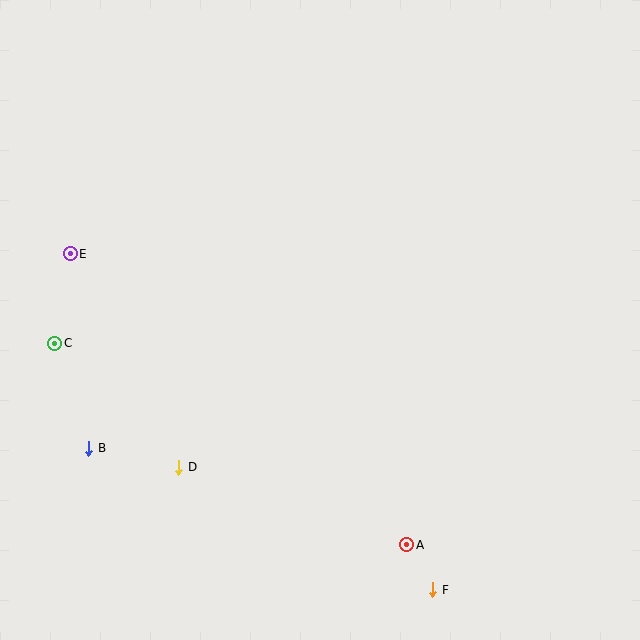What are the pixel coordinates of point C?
Point C is at (55, 343).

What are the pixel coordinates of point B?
Point B is at (88, 448).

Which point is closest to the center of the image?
Point D at (179, 467) is closest to the center.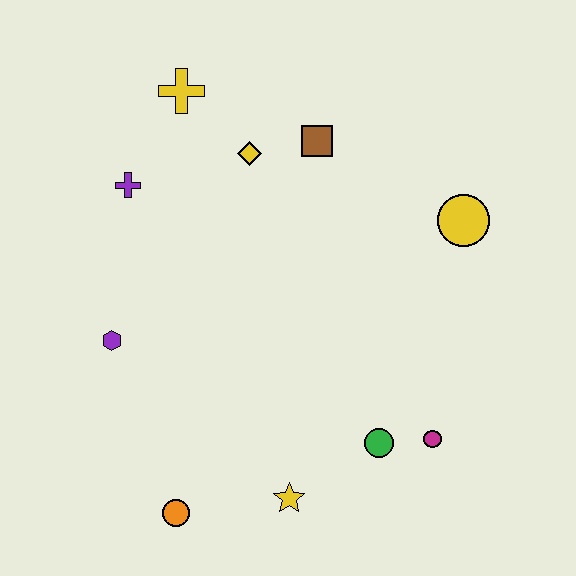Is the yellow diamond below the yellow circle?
No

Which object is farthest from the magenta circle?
The yellow cross is farthest from the magenta circle.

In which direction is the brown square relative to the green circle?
The brown square is above the green circle.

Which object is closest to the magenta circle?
The green circle is closest to the magenta circle.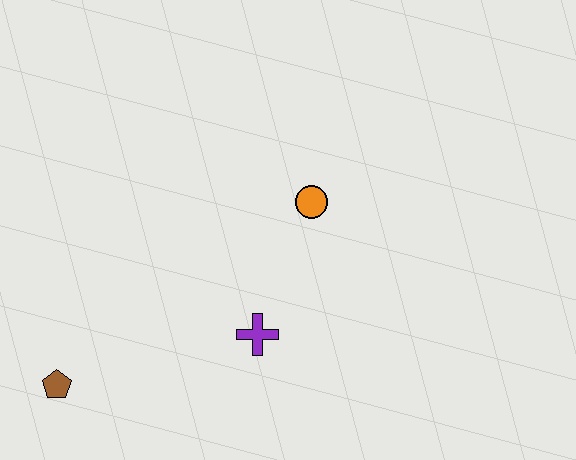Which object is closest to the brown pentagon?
The purple cross is closest to the brown pentagon.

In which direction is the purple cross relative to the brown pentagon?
The purple cross is to the right of the brown pentagon.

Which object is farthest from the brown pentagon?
The orange circle is farthest from the brown pentagon.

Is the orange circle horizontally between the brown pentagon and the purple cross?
No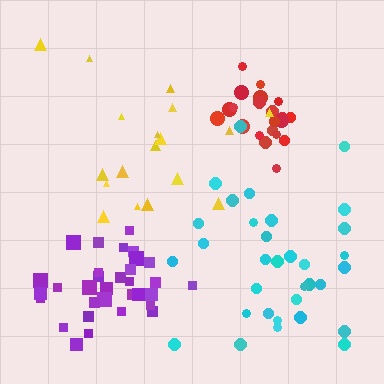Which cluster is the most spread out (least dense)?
Yellow.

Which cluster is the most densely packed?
Red.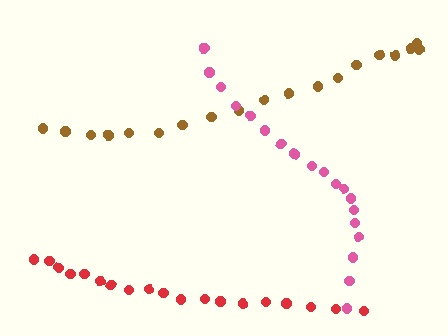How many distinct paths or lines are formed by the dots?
There are 3 distinct paths.